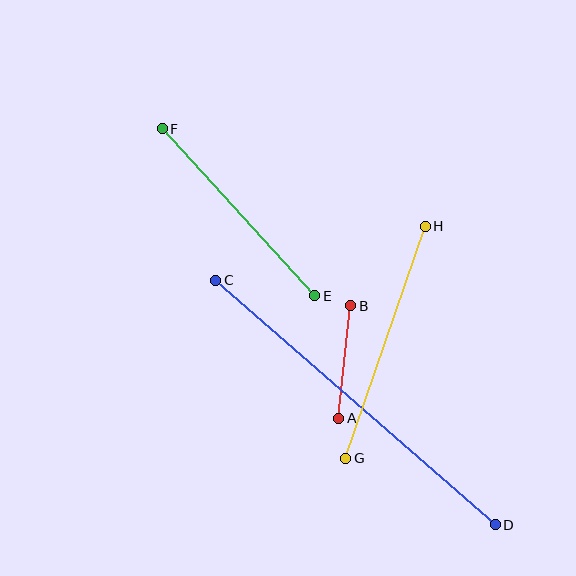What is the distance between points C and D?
The distance is approximately 372 pixels.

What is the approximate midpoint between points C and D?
The midpoint is at approximately (355, 403) pixels.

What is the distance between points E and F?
The distance is approximately 226 pixels.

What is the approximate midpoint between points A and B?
The midpoint is at approximately (345, 362) pixels.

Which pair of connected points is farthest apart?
Points C and D are farthest apart.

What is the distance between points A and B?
The distance is approximately 113 pixels.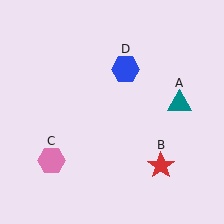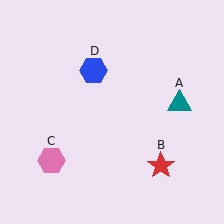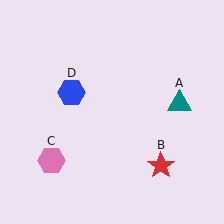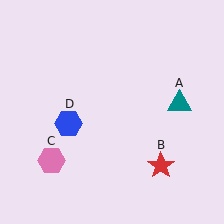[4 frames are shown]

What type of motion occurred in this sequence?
The blue hexagon (object D) rotated counterclockwise around the center of the scene.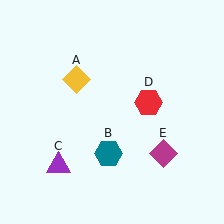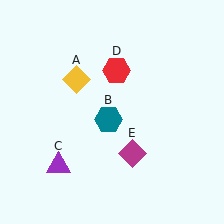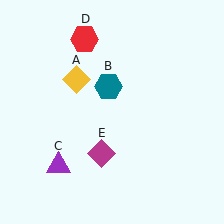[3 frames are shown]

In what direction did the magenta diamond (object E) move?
The magenta diamond (object E) moved left.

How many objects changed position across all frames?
3 objects changed position: teal hexagon (object B), red hexagon (object D), magenta diamond (object E).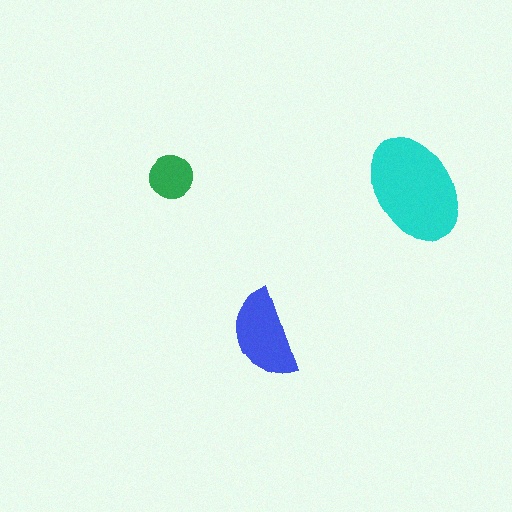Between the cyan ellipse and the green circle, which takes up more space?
The cyan ellipse.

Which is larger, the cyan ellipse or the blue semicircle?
The cyan ellipse.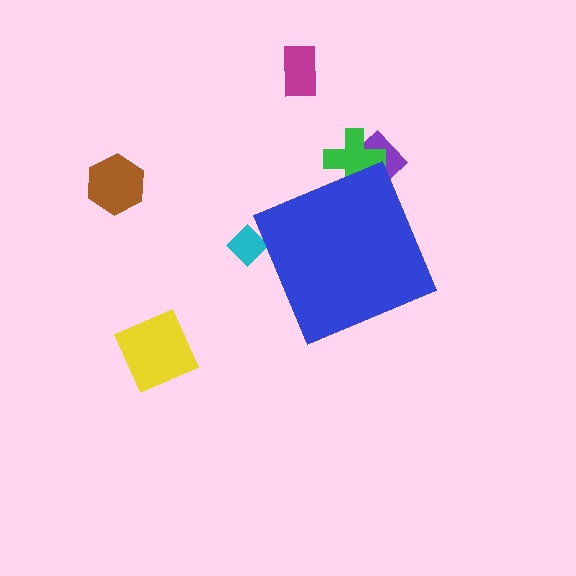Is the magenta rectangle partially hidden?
No, the magenta rectangle is fully visible.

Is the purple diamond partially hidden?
Yes, the purple diamond is partially hidden behind the blue diamond.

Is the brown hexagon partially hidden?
No, the brown hexagon is fully visible.